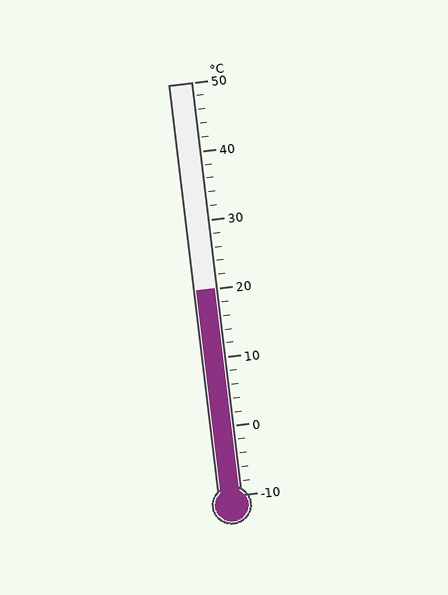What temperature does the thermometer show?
The thermometer shows approximately 20°C.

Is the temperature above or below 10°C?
The temperature is above 10°C.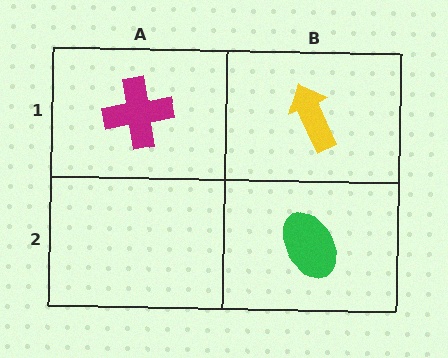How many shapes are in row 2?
1 shape.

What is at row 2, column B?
A green ellipse.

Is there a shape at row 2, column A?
No, that cell is empty.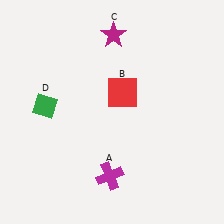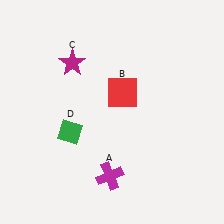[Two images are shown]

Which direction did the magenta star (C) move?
The magenta star (C) moved left.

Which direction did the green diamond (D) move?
The green diamond (D) moved down.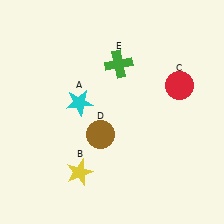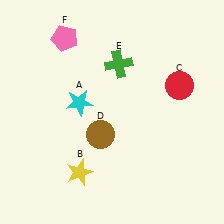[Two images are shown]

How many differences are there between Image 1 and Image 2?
There is 1 difference between the two images.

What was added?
A pink pentagon (F) was added in Image 2.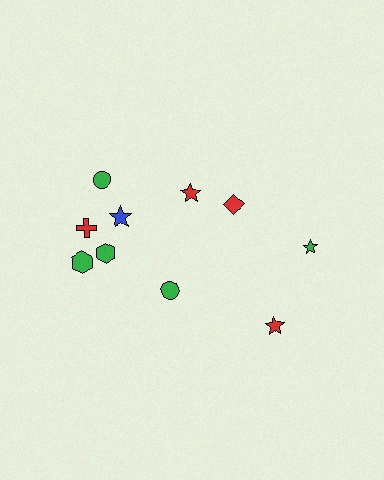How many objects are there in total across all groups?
There are 10 objects.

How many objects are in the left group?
There are 6 objects.